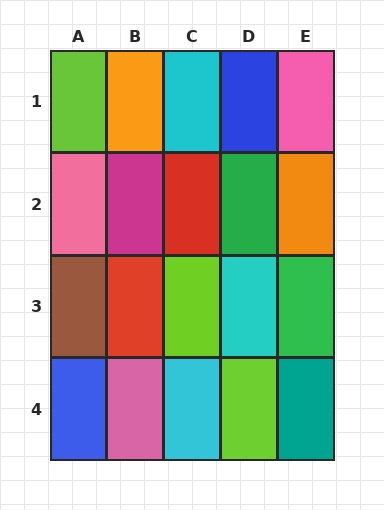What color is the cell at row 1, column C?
Cyan.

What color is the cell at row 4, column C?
Cyan.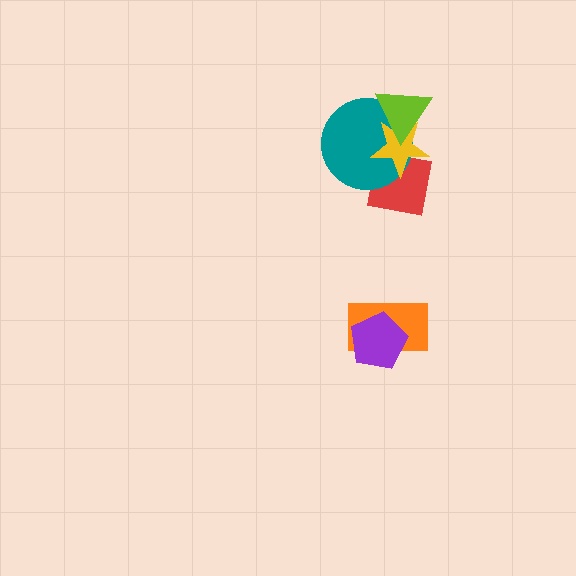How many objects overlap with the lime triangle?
2 objects overlap with the lime triangle.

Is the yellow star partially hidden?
Yes, it is partially covered by another shape.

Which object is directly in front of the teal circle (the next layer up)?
The yellow star is directly in front of the teal circle.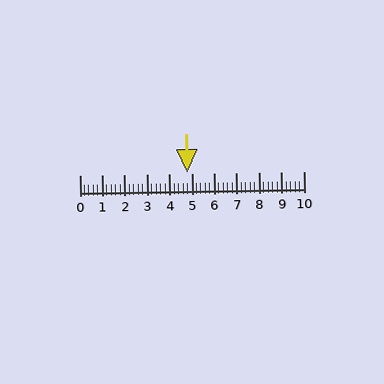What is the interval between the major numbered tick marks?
The major tick marks are spaced 1 units apart.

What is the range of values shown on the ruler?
The ruler shows values from 0 to 10.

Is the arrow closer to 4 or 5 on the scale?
The arrow is closer to 5.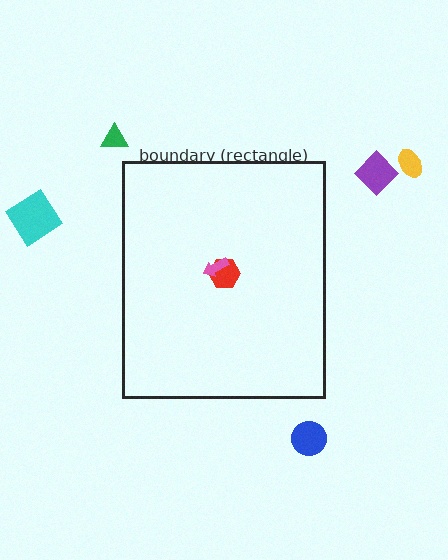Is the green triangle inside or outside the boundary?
Outside.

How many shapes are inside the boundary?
2 inside, 5 outside.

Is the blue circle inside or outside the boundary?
Outside.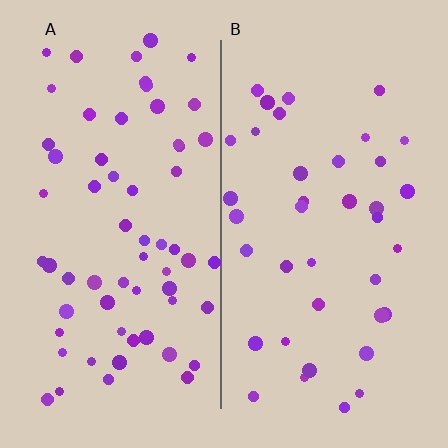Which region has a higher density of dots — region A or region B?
A (the left).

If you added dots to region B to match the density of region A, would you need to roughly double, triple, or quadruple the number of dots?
Approximately double.